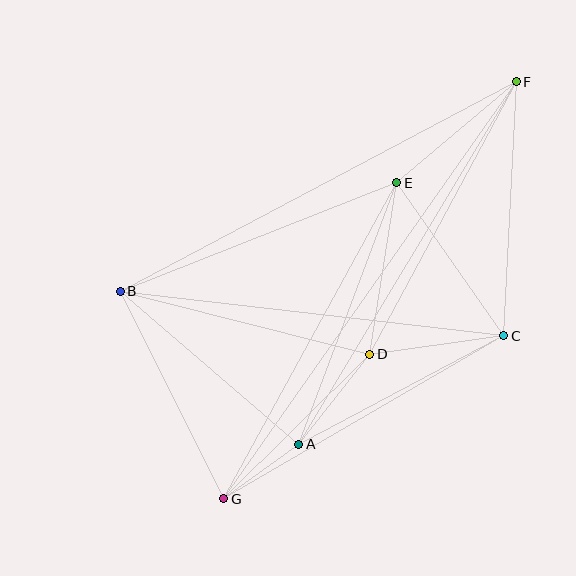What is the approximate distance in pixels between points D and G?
The distance between D and G is approximately 206 pixels.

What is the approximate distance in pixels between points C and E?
The distance between C and E is approximately 187 pixels.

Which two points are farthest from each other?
Points F and G are farthest from each other.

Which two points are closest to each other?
Points A and G are closest to each other.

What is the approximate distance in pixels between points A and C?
The distance between A and C is approximately 232 pixels.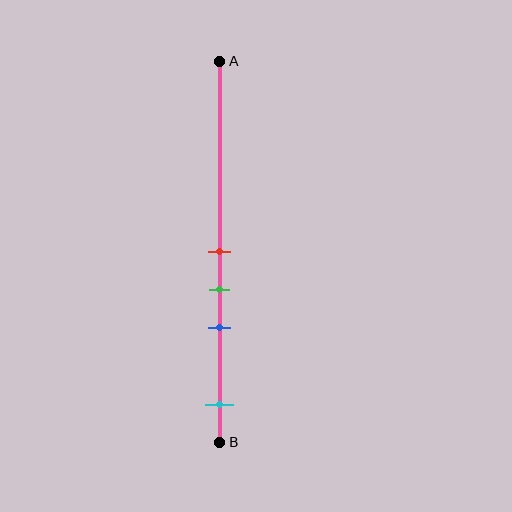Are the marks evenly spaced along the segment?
No, the marks are not evenly spaced.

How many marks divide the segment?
There are 4 marks dividing the segment.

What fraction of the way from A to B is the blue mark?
The blue mark is approximately 70% (0.7) of the way from A to B.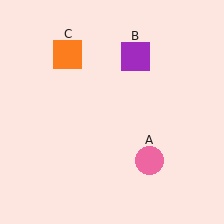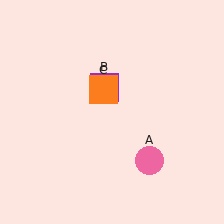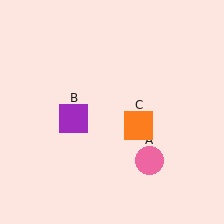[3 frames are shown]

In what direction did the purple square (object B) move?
The purple square (object B) moved down and to the left.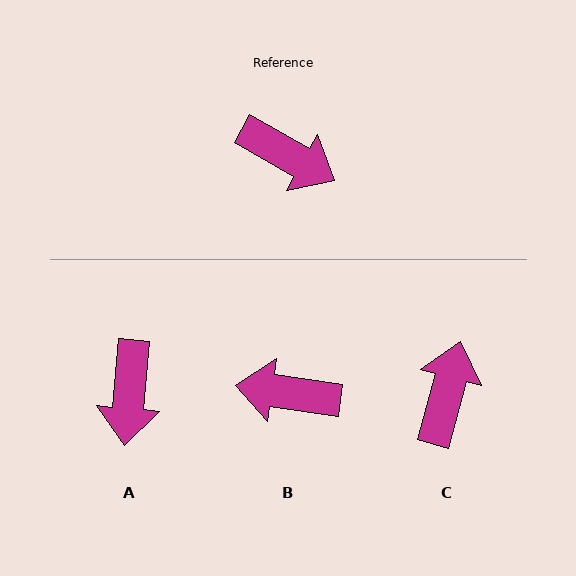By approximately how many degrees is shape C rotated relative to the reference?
Approximately 104 degrees counter-clockwise.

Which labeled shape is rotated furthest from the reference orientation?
B, about 159 degrees away.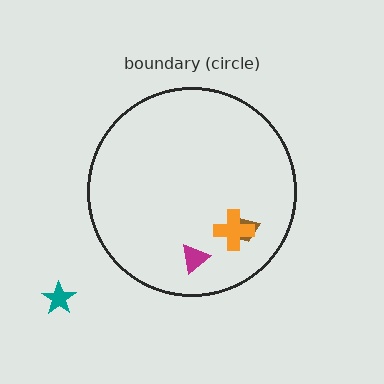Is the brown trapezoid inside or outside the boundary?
Inside.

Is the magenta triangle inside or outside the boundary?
Inside.